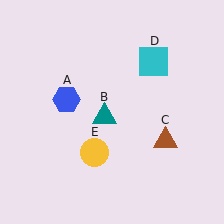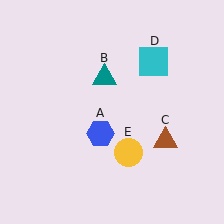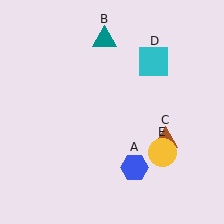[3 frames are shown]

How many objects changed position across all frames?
3 objects changed position: blue hexagon (object A), teal triangle (object B), yellow circle (object E).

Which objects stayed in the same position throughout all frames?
Brown triangle (object C) and cyan square (object D) remained stationary.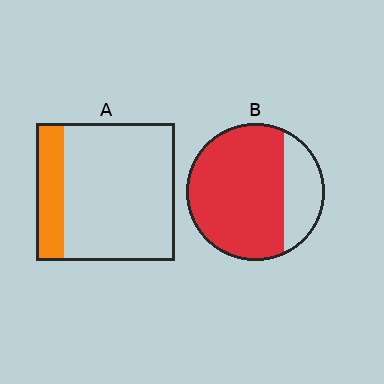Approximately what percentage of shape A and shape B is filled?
A is approximately 20% and B is approximately 75%.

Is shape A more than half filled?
No.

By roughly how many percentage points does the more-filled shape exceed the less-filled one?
By roughly 55 percentage points (B over A).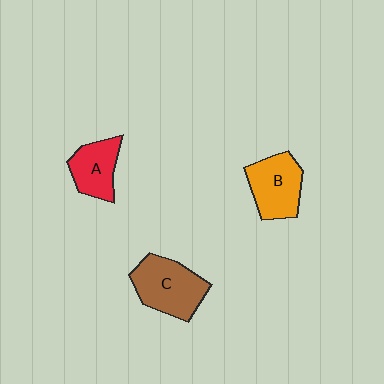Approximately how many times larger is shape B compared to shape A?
Approximately 1.2 times.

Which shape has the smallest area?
Shape A (red).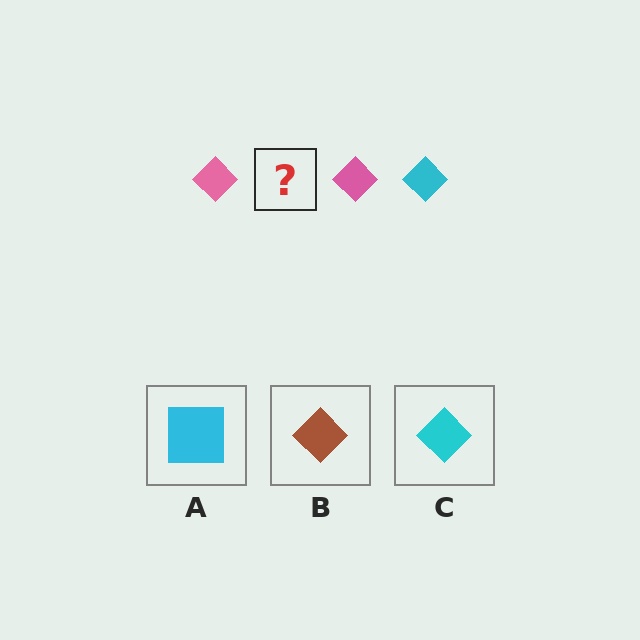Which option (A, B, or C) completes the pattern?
C.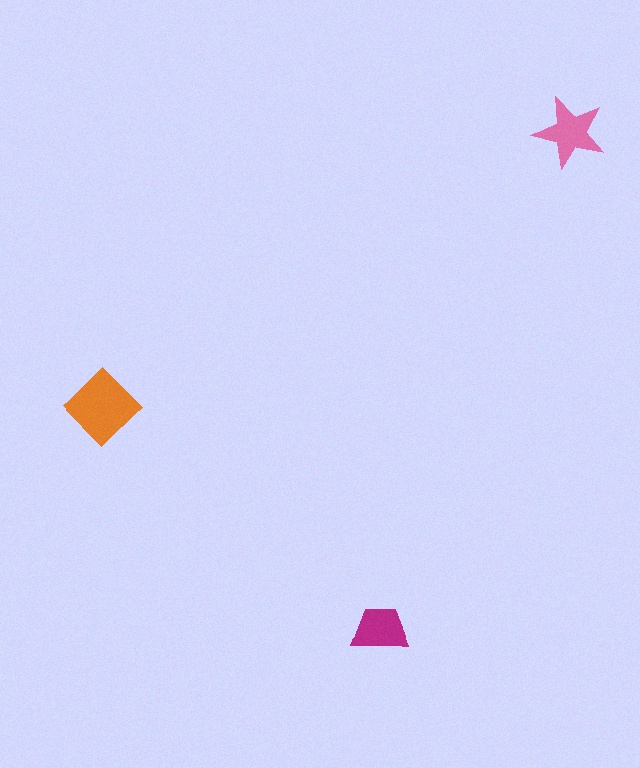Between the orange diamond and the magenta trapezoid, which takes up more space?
The orange diamond.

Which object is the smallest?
The magenta trapezoid.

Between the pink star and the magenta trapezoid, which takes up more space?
The pink star.